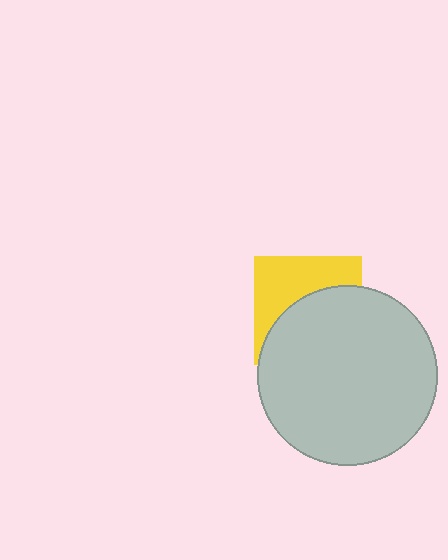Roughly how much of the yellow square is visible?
A small part of it is visible (roughly 44%).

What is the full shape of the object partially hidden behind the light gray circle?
The partially hidden object is a yellow square.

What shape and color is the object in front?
The object in front is a light gray circle.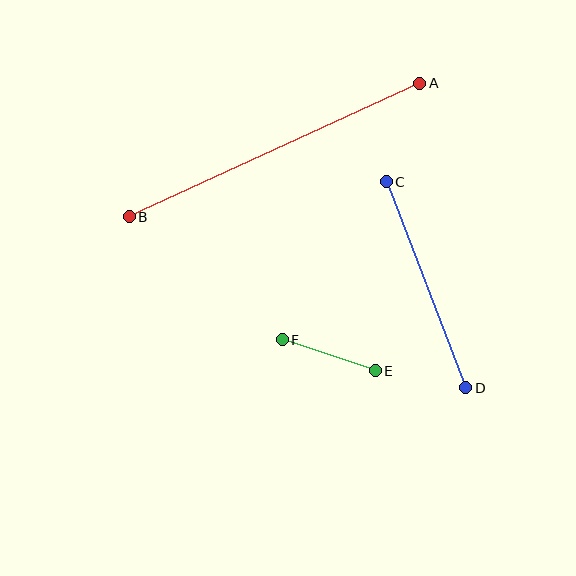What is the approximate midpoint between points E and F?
The midpoint is at approximately (329, 355) pixels.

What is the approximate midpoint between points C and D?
The midpoint is at approximately (426, 285) pixels.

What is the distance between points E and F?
The distance is approximately 98 pixels.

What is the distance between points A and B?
The distance is approximately 320 pixels.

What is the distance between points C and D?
The distance is approximately 221 pixels.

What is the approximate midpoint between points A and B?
The midpoint is at approximately (275, 150) pixels.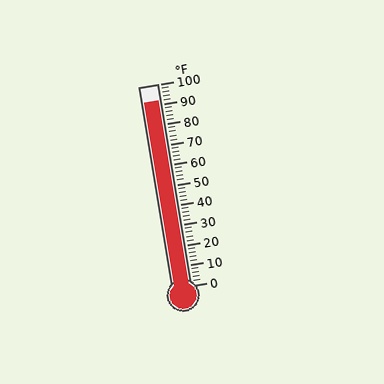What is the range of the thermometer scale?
The thermometer scale ranges from 0°F to 100°F.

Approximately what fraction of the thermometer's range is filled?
The thermometer is filled to approximately 90% of its range.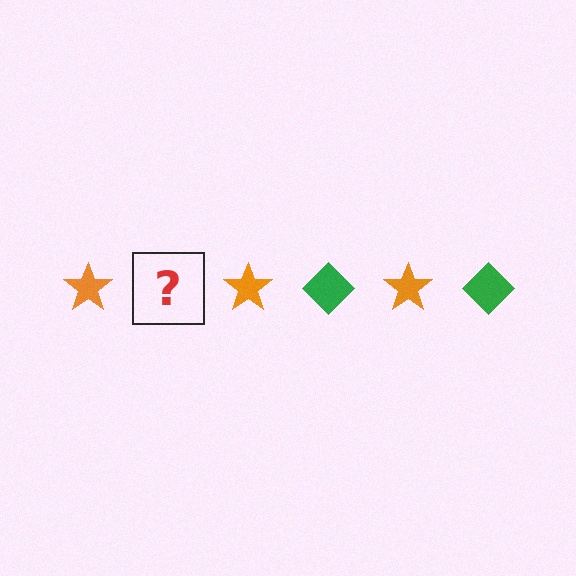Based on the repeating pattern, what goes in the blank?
The blank should be a green diamond.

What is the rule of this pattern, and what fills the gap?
The rule is that the pattern alternates between orange star and green diamond. The gap should be filled with a green diamond.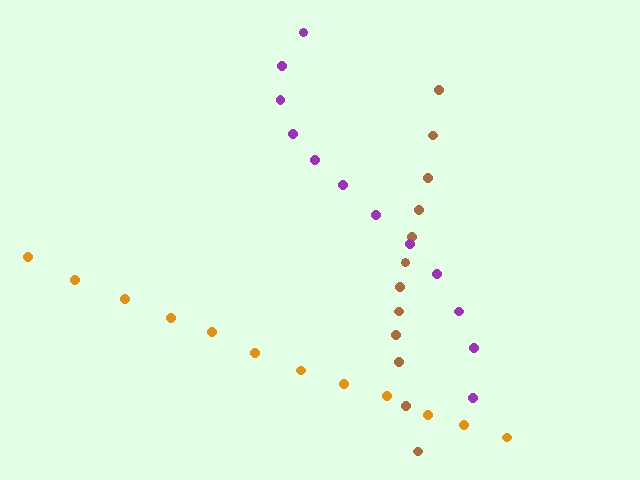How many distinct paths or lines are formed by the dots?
There are 3 distinct paths.